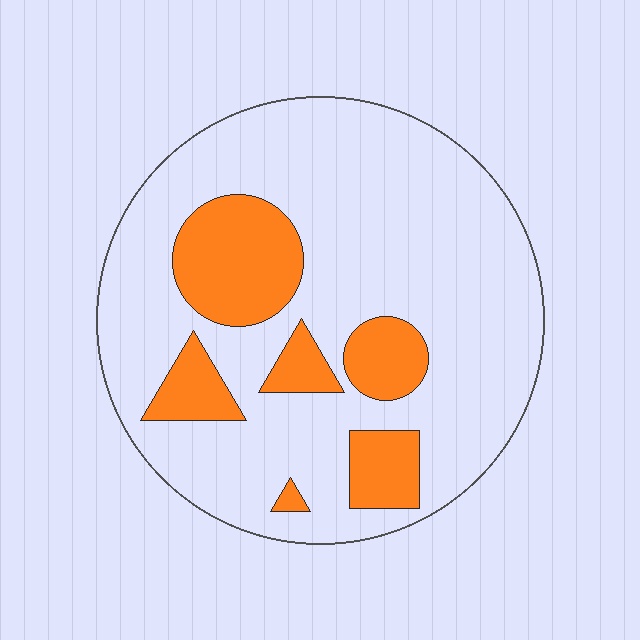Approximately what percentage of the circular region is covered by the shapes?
Approximately 20%.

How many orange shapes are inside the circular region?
6.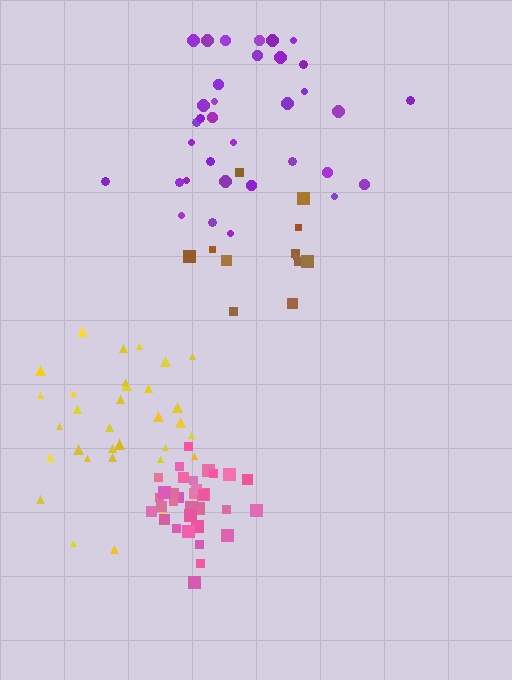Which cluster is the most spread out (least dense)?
Brown.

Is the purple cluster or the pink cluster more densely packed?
Pink.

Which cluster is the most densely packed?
Pink.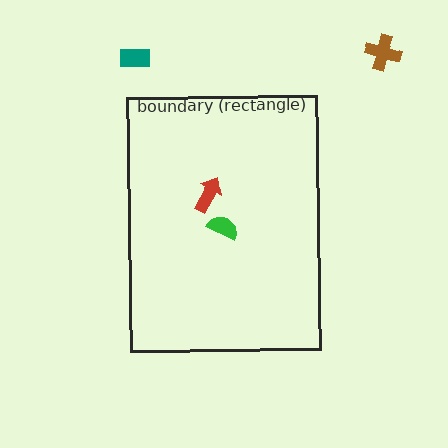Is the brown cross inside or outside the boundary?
Outside.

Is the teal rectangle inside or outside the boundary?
Outside.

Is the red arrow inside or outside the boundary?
Inside.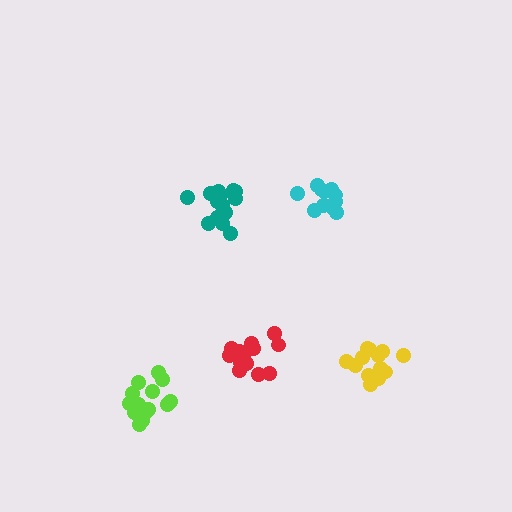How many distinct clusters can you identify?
There are 5 distinct clusters.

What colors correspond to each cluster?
The clusters are colored: yellow, teal, lime, cyan, red.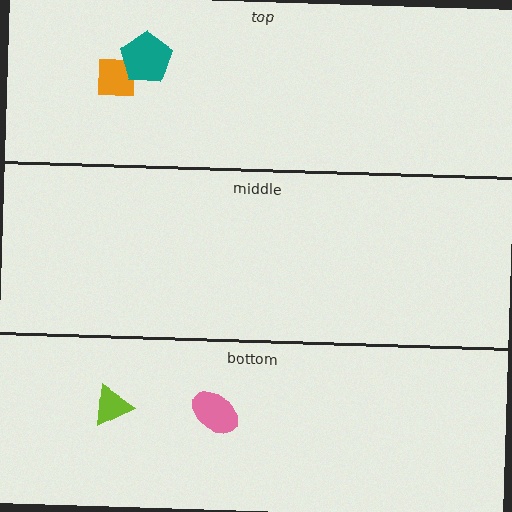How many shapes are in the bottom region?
2.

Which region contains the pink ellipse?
The bottom region.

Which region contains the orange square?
The top region.